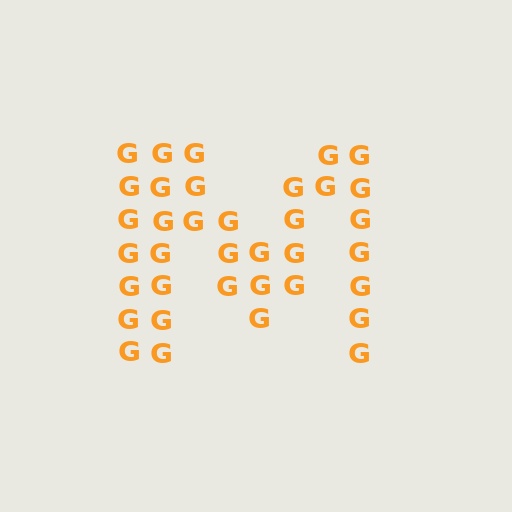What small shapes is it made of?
It is made of small letter G's.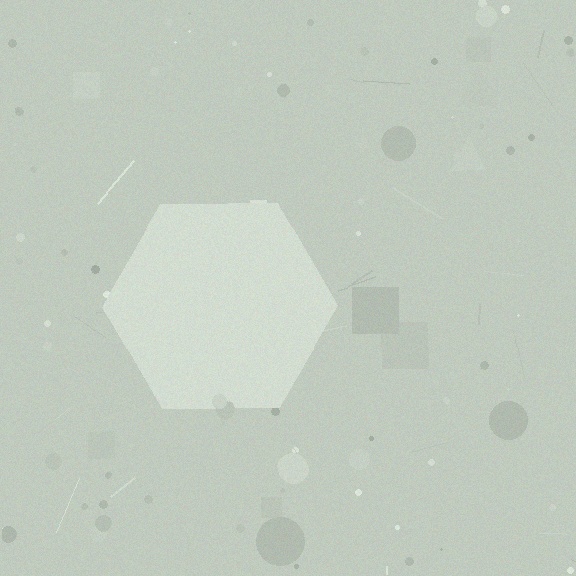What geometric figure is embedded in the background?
A hexagon is embedded in the background.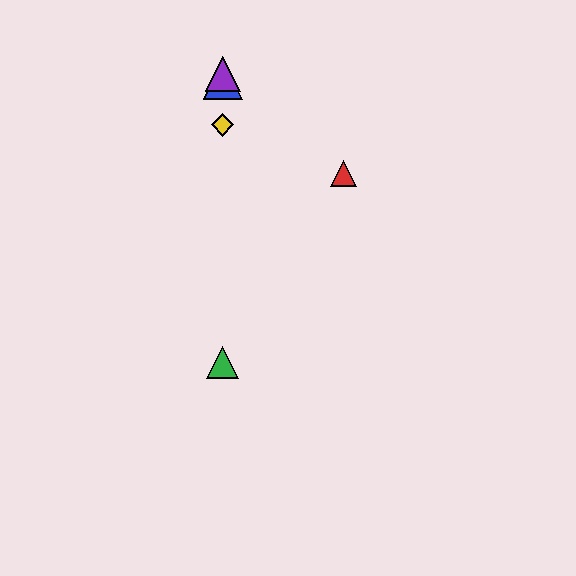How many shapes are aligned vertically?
4 shapes (the blue triangle, the green triangle, the yellow diamond, the purple triangle) are aligned vertically.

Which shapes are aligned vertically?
The blue triangle, the green triangle, the yellow diamond, the purple triangle are aligned vertically.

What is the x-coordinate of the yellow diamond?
The yellow diamond is at x≈223.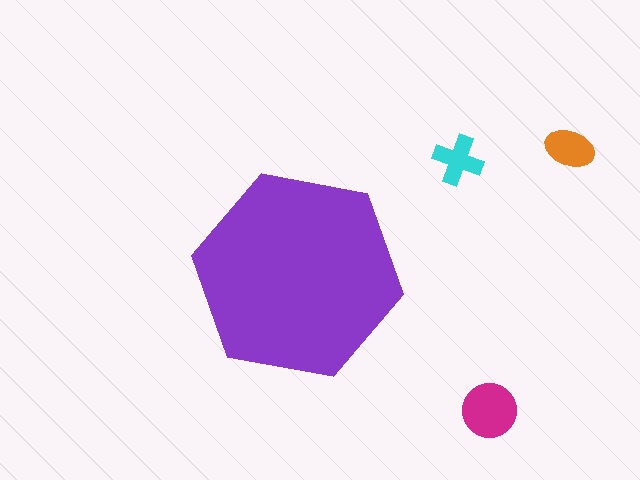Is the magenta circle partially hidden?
No, the magenta circle is fully visible.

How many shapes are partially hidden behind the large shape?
0 shapes are partially hidden.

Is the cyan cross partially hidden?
No, the cyan cross is fully visible.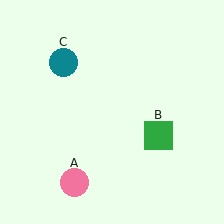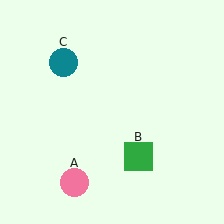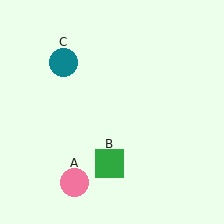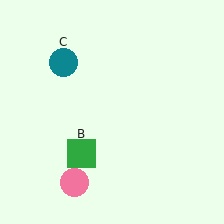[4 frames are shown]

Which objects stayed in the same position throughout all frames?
Pink circle (object A) and teal circle (object C) remained stationary.